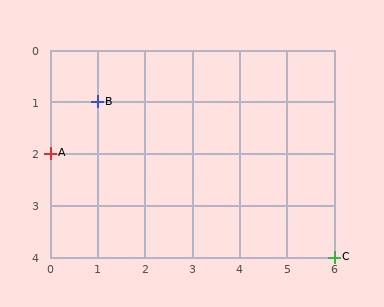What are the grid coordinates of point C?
Point C is at grid coordinates (6, 4).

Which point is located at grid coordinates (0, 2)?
Point A is at (0, 2).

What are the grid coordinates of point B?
Point B is at grid coordinates (1, 1).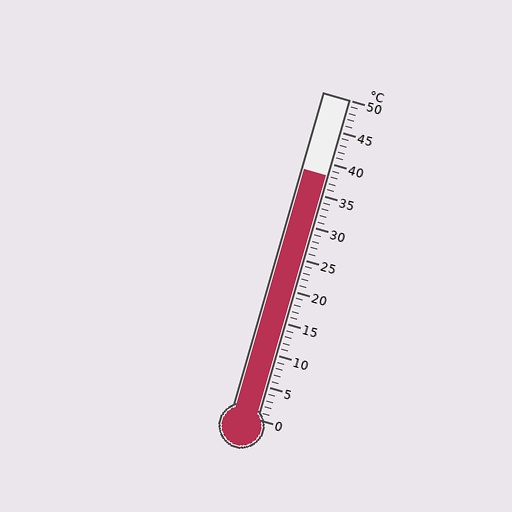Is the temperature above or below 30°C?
The temperature is above 30°C.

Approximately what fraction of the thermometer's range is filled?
The thermometer is filled to approximately 75% of its range.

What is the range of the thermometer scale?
The thermometer scale ranges from 0°C to 50°C.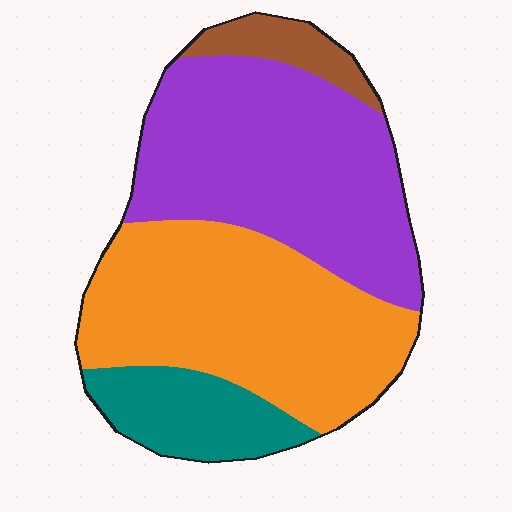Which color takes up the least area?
Brown, at roughly 5%.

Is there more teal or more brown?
Teal.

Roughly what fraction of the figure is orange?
Orange covers about 40% of the figure.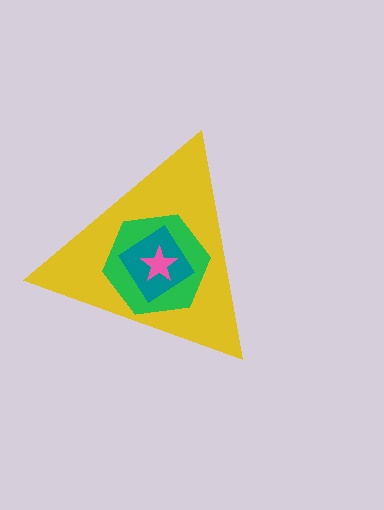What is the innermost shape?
The pink star.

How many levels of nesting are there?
4.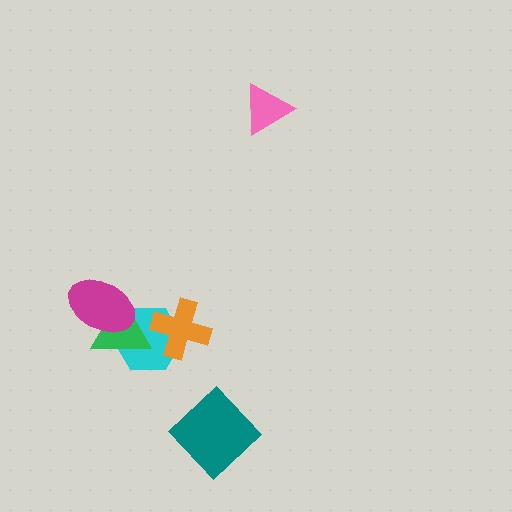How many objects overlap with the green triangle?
2 objects overlap with the green triangle.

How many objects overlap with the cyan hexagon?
3 objects overlap with the cyan hexagon.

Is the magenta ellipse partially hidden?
No, no other shape covers it.